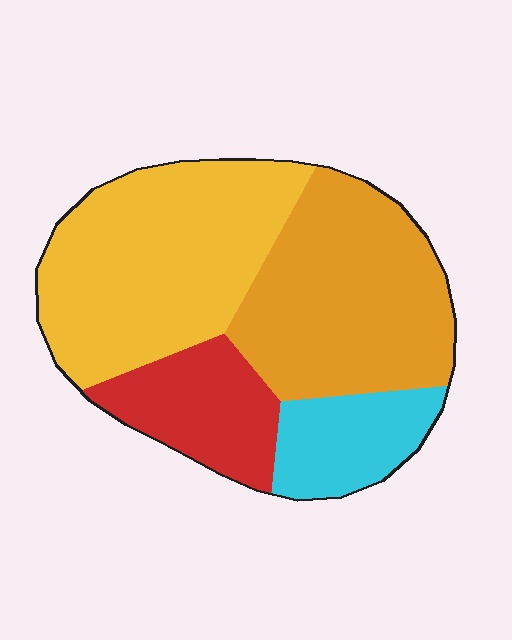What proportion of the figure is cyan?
Cyan takes up about one eighth (1/8) of the figure.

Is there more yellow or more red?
Yellow.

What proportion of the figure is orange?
Orange takes up about one third (1/3) of the figure.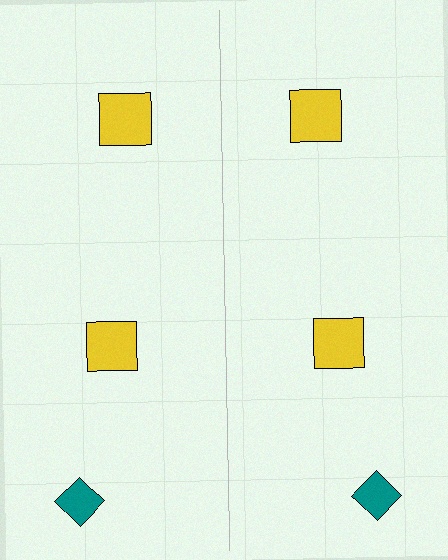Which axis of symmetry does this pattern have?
The pattern has a vertical axis of symmetry running through the center of the image.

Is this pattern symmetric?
Yes, this pattern has bilateral (reflection) symmetry.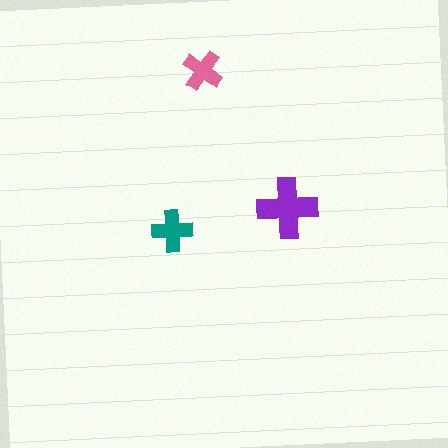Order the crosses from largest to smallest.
the purple one, the teal one, the pink one.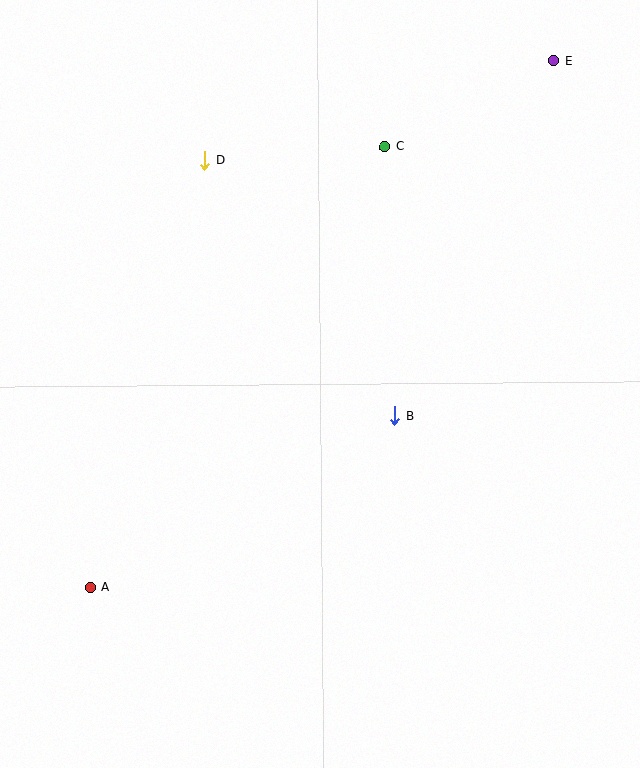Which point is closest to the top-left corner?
Point D is closest to the top-left corner.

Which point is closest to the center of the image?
Point B at (395, 416) is closest to the center.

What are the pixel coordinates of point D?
Point D is at (205, 160).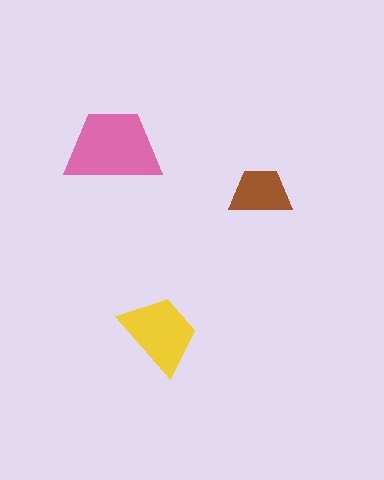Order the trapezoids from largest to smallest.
the pink one, the yellow one, the brown one.